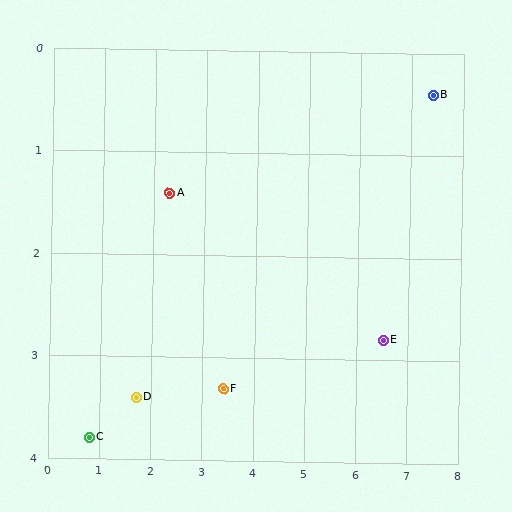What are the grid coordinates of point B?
Point B is at approximately (7.4, 0.4).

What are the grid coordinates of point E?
Point E is at approximately (6.5, 2.8).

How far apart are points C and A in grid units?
Points C and A are about 2.8 grid units apart.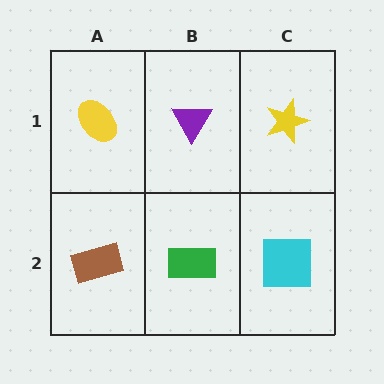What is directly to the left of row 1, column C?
A purple triangle.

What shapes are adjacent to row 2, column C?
A yellow star (row 1, column C), a green rectangle (row 2, column B).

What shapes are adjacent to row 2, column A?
A yellow ellipse (row 1, column A), a green rectangle (row 2, column B).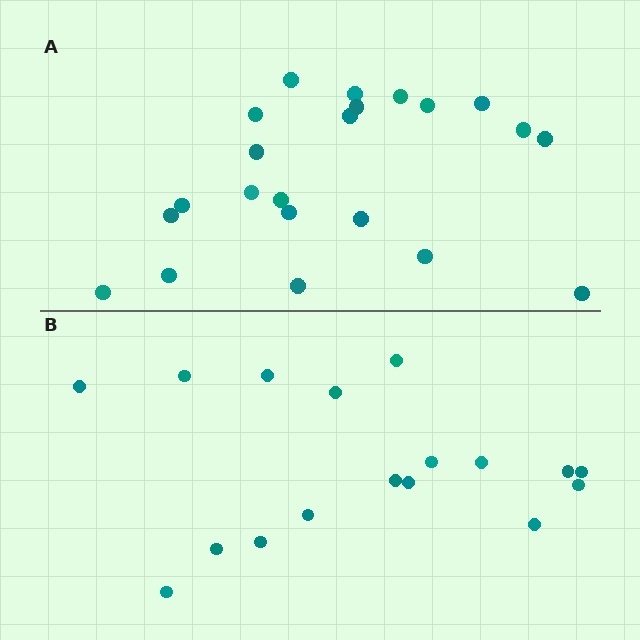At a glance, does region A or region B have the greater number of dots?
Region A (the top region) has more dots.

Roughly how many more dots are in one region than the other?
Region A has about 5 more dots than region B.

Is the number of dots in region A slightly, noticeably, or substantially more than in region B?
Region A has noticeably more, but not dramatically so. The ratio is roughly 1.3 to 1.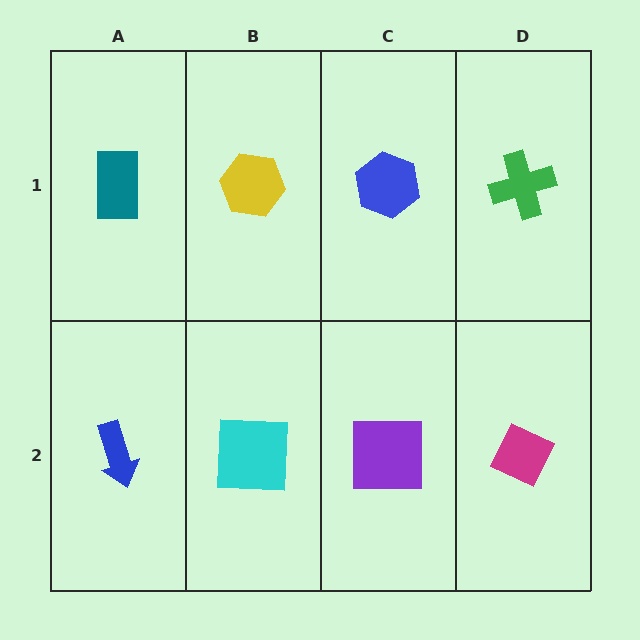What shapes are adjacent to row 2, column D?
A green cross (row 1, column D), a purple square (row 2, column C).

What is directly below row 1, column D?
A magenta diamond.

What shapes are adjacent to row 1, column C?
A purple square (row 2, column C), a yellow hexagon (row 1, column B), a green cross (row 1, column D).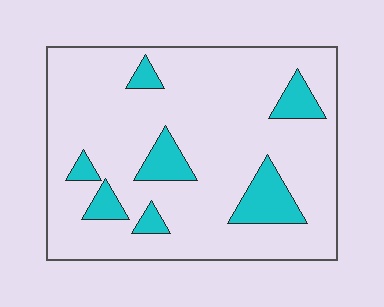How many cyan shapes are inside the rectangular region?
7.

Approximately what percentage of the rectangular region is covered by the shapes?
Approximately 15%.